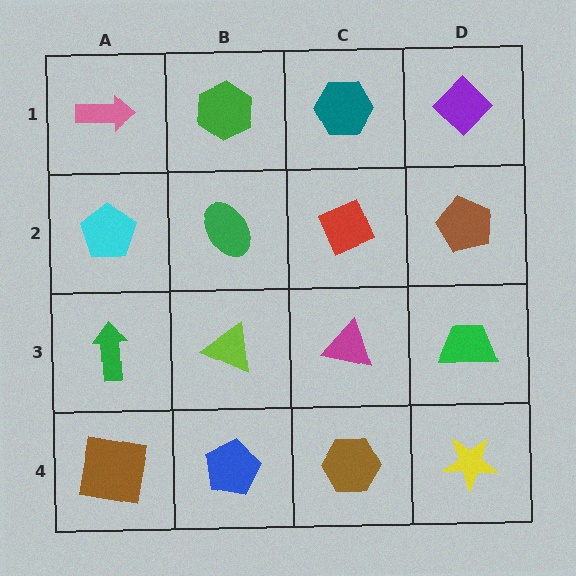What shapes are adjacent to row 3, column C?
A red diamond (row 2, column C), a brown hexagon (row 4, column C), a lime triangle (row 3, column B), a green trapezoid (row 3, column D).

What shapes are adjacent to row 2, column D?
A purple diamond (row 1, column D), a green trapezoid (row 3, column D), a red diamond (row 2, column C).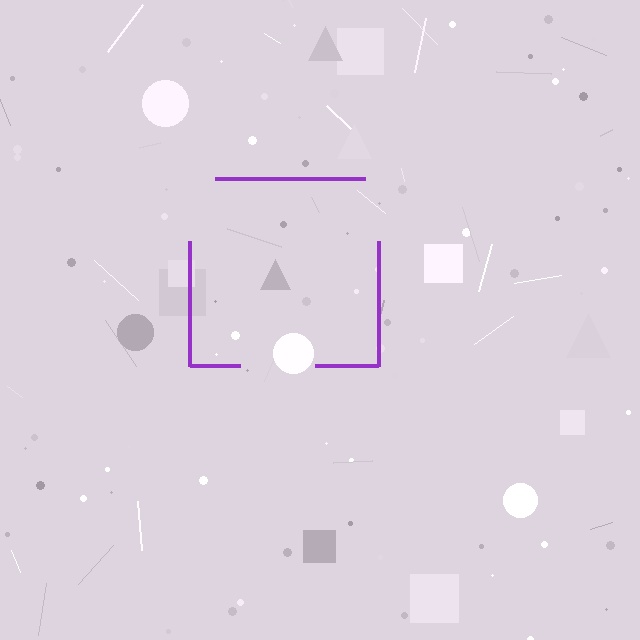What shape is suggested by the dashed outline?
The dashed outline suggests a square.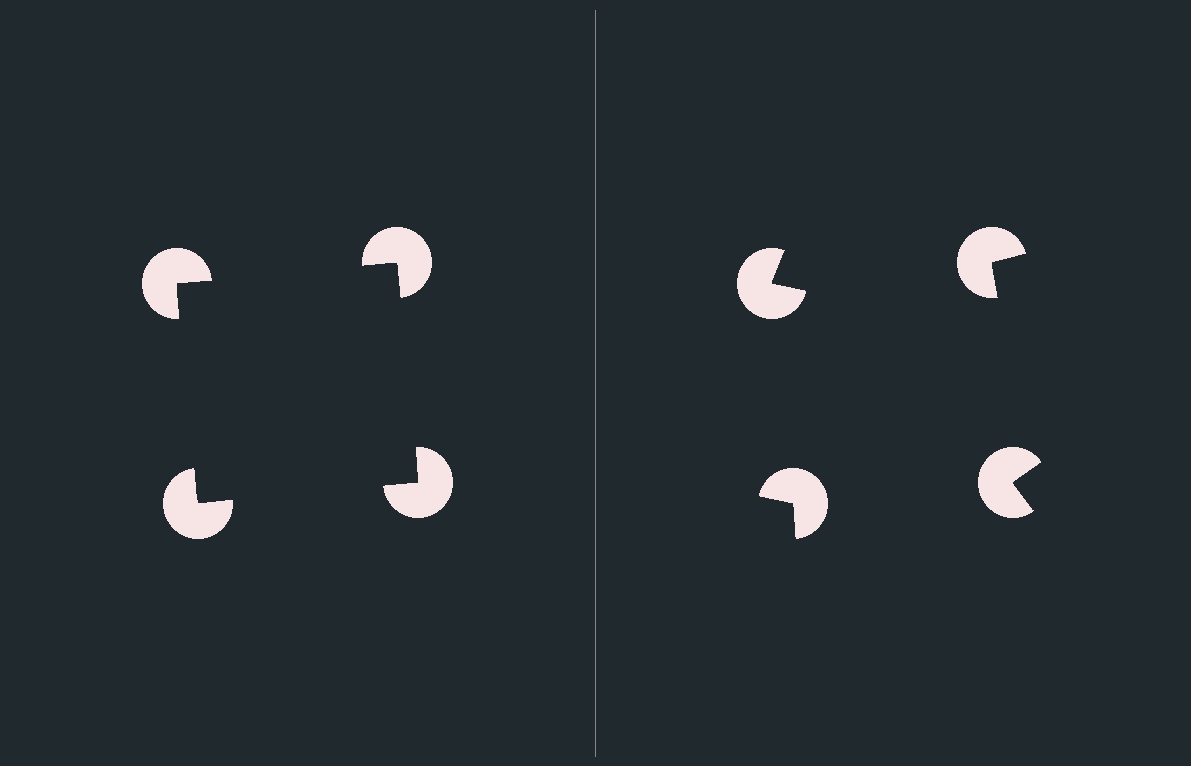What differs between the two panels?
The pac-man discs are positioned identically on both sides; only the wedge orientations differ. On the left they align to a square; on the right they are misaligned.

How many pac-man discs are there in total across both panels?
8 — 4 on each side.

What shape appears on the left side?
An illusory square.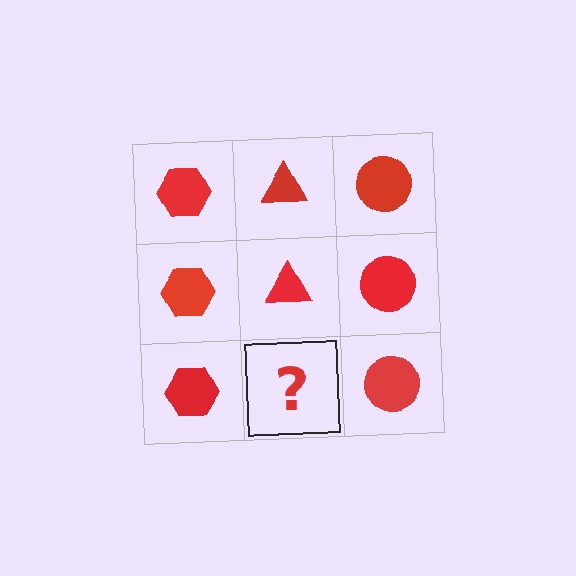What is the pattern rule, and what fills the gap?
The rule is that each column has a consistent shape. The gap should be filled with a red triangle.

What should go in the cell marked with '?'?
The missing cell should contain a red triangle.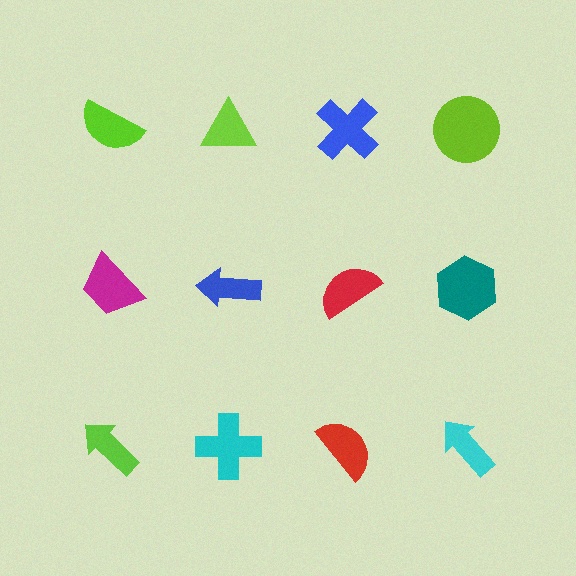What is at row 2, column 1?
A magenta trapezoid.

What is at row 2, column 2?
A blue arrow.